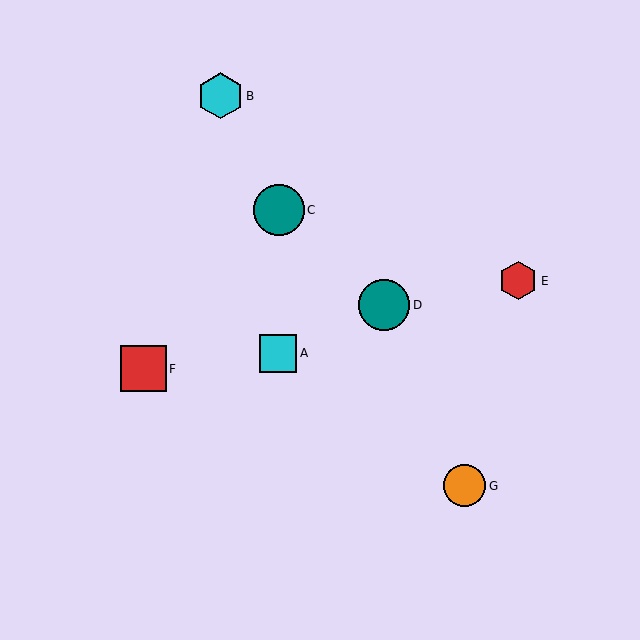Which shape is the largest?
The teal circle (labeled D) is the largest.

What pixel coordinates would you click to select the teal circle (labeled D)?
Click at (384, 305) to select the teal circle D.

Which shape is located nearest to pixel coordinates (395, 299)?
The teal circle (labeled D) at (384, 305) is nearest to that location.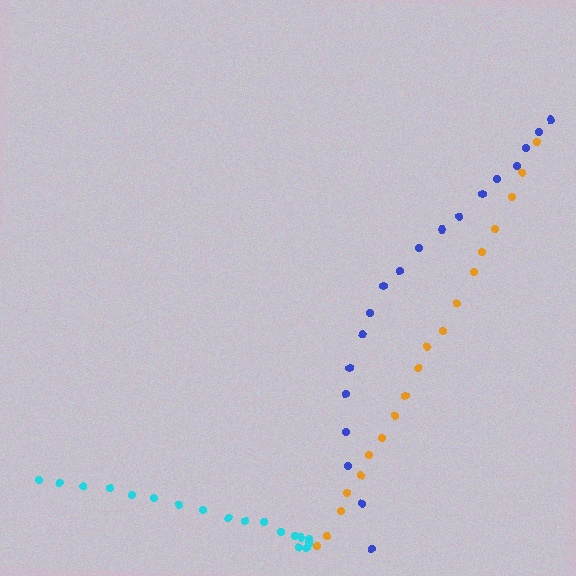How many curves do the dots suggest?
There are 3 distinct paths.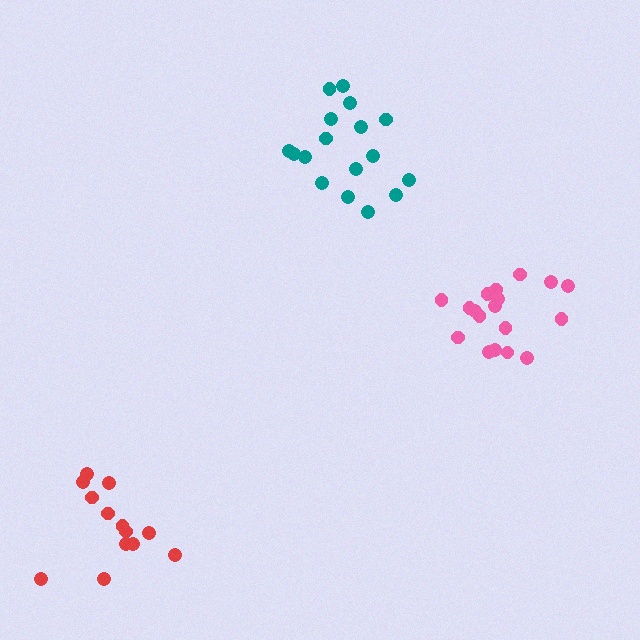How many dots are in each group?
Group 1: 18 dots, Group 2: 17 dots, Group 3: 13 dots (48 total).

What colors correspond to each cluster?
The clusters are colored: pink, teal, red.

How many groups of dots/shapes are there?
There are 3 groups.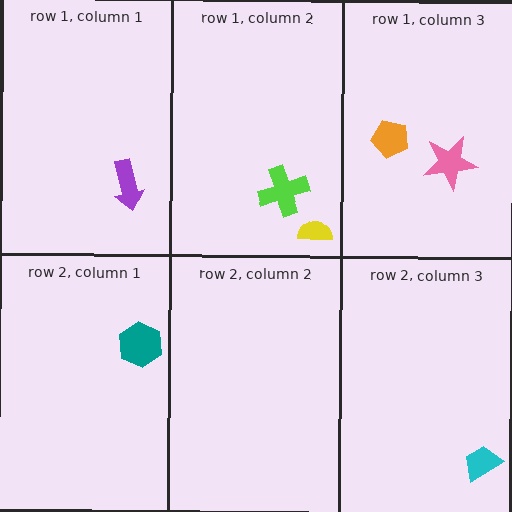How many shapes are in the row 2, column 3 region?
1.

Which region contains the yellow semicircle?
The row 1, column 2 region.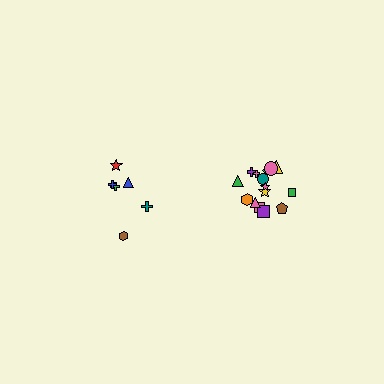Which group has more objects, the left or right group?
The right group.